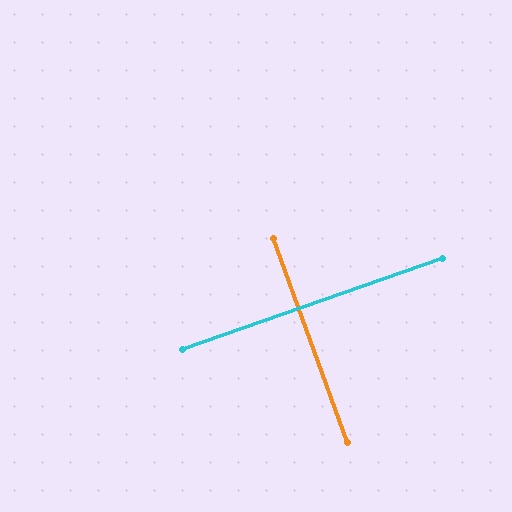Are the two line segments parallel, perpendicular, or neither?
Perpendicular — they meet at approximately 89°.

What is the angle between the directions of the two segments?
Approximately 89 degrees.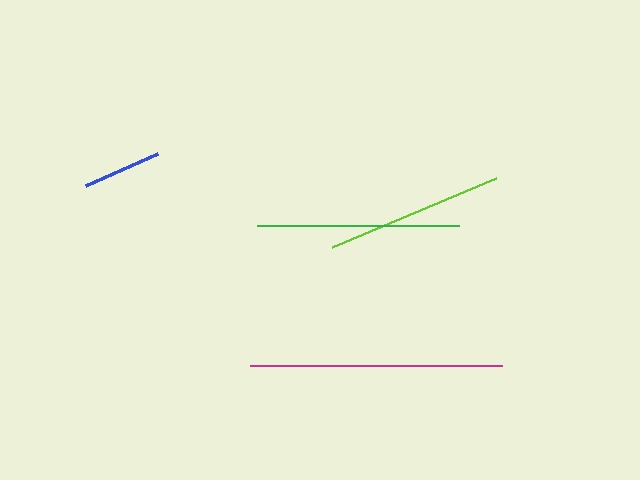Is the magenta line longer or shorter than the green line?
The magenta line is longer than the green line.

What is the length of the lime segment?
The lime segment is approximately 178 pixels long.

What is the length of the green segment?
The green segment is approximately 201 pixels long.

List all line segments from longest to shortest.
From longest to shortest: magenta, green, lime, blue.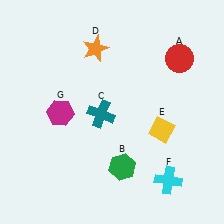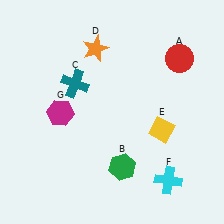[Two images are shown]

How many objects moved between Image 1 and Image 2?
1 object moved between the two images.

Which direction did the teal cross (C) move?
The teal cross (C) moved up.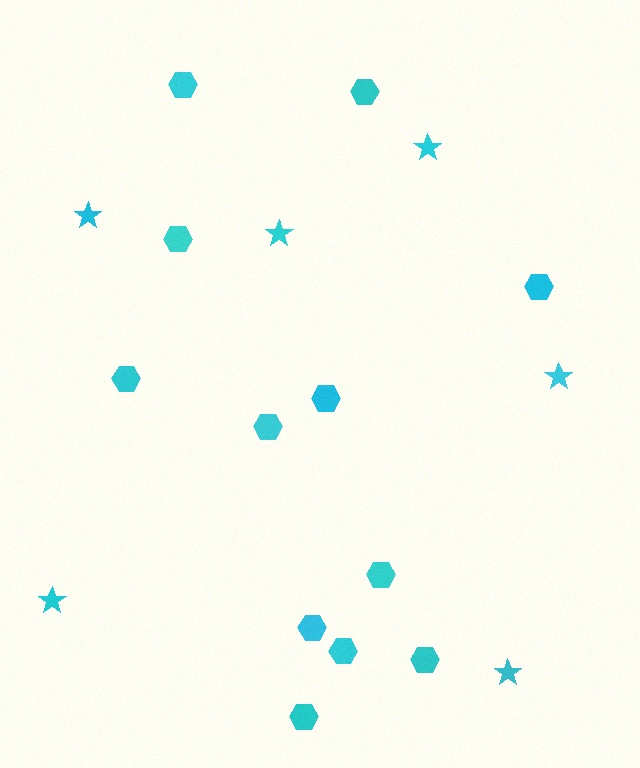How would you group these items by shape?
There are 2 groups: one group of hexagons (12) and one group of stars (6).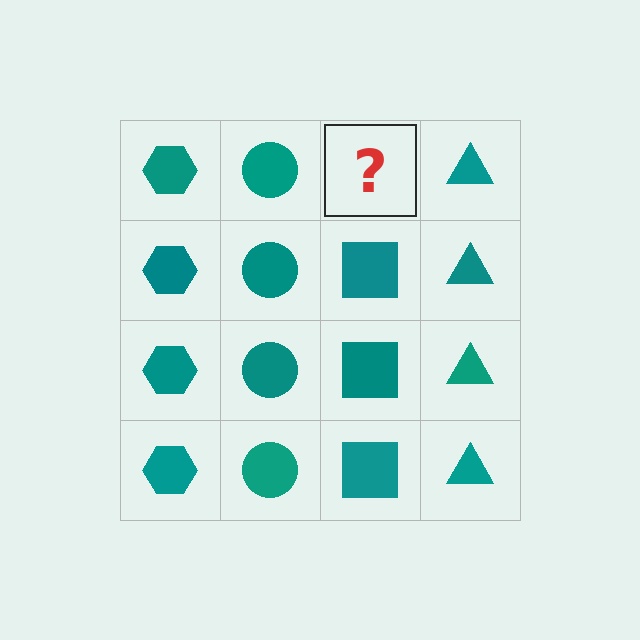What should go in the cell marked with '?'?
The missing cell should contain a teal square.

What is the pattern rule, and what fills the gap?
The rule is that each column has a consistent shape. The gap should be filled with a teal square.